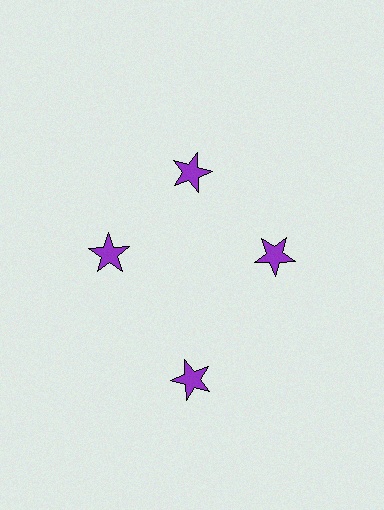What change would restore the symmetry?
The symmetry would be restored by moving it inward, back onto the ring so that all 4 stars sit at equal angles and equal distance from the center.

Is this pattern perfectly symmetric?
No. The 4 purple stars are arranged in a ring, but one element near the 6 o'clock position is pushed outward from the center, breaking the 4-fold rotational symmetry.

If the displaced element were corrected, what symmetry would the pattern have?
It would have 4-fold rotational symmetry — the pattern would map onto itself every 90 degrees.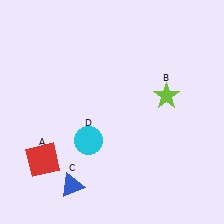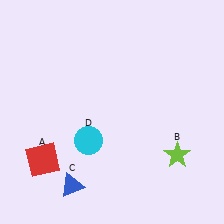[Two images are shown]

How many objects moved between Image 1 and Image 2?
1 object moved between the two images.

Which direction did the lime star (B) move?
The lime star (B) moved down.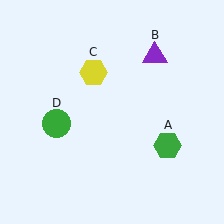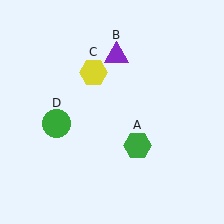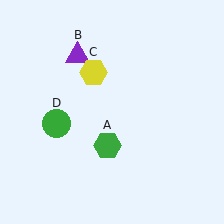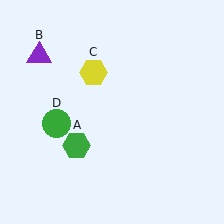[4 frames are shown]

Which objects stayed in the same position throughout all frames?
Yellow hexagon (object C) and green circle (object D) remained stationary.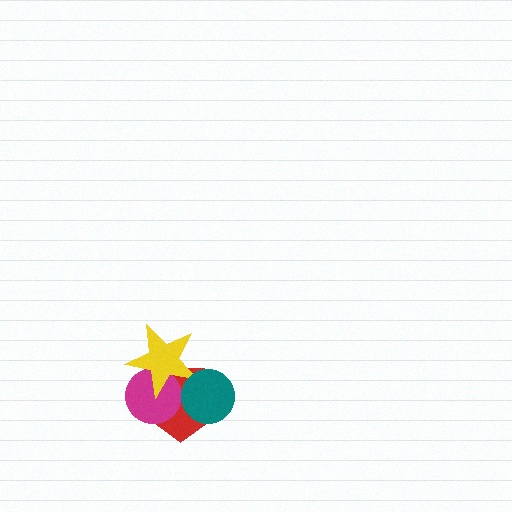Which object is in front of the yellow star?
The teal circle is in front of the yellow star.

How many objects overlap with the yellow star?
3 objects overlap with the yellow star.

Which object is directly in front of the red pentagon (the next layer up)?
The magenta circle is directly in front of the red pentagon.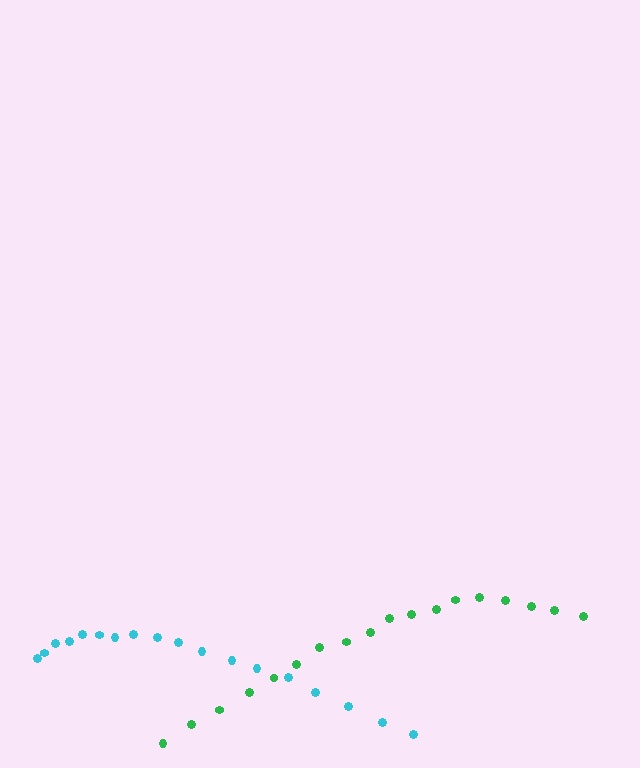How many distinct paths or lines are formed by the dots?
There are 2 distinct paths.